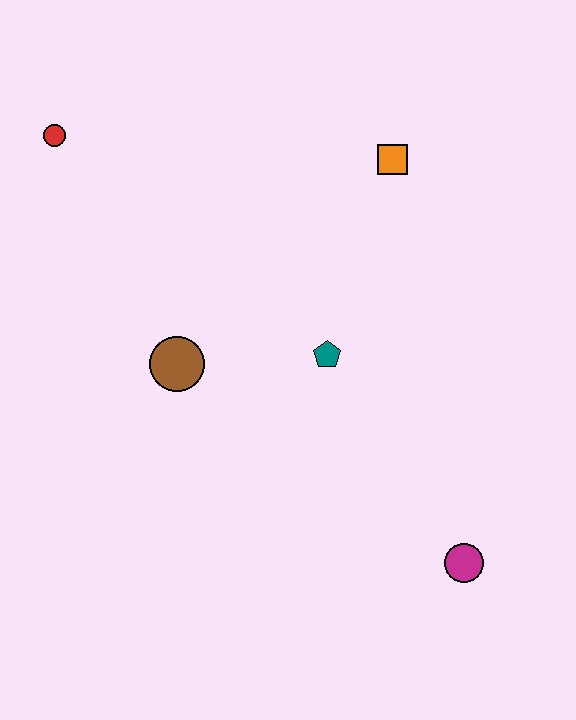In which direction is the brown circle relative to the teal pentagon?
The brown circle is to the left of the teal pentagon.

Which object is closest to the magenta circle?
The teal pentagon is closest to the magenta circle.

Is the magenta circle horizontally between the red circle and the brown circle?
No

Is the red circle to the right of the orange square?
No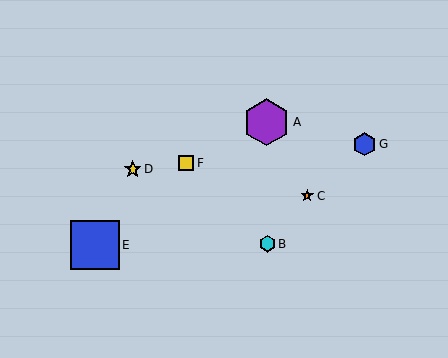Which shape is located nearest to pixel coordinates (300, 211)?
The orange star (labeled C) at (307, 196) is nearest to that location.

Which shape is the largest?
The blue square (labeled E) is the largest.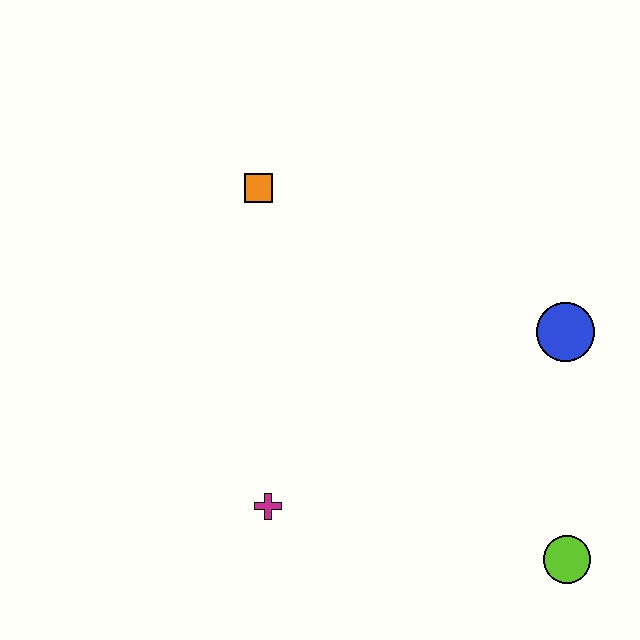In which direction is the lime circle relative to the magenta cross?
The lime circle is to the right of the magenta cross.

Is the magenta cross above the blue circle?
No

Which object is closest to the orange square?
The magenta cross is closest to the orange square.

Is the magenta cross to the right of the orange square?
Yes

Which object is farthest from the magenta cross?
The blue circle is farthest from the magenta cross.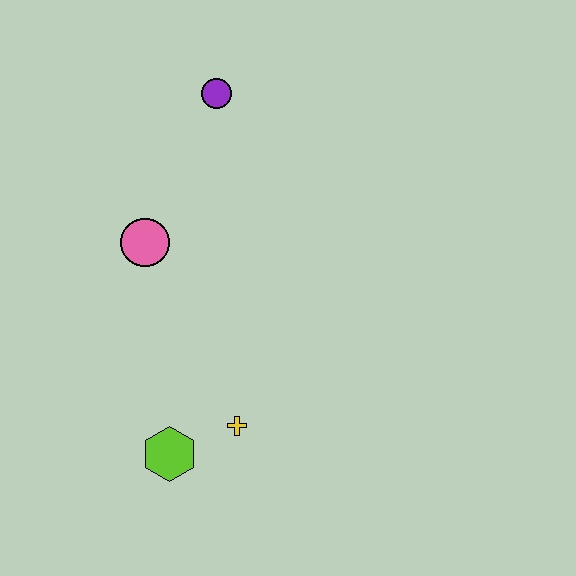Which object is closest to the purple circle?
The pink circle is closest to the purple circle.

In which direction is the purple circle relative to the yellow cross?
The purple circle is above the yellow cross.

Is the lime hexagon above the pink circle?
No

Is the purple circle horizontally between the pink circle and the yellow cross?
Yes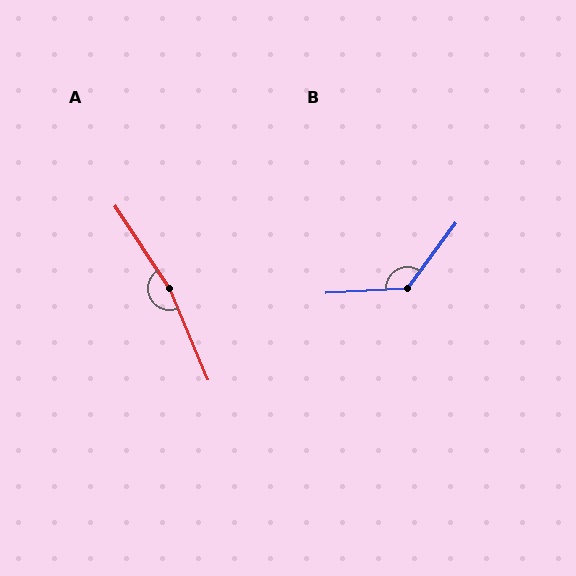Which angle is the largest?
A, at approximately 169 degrees.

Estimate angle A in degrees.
Approximately 169 degrees.